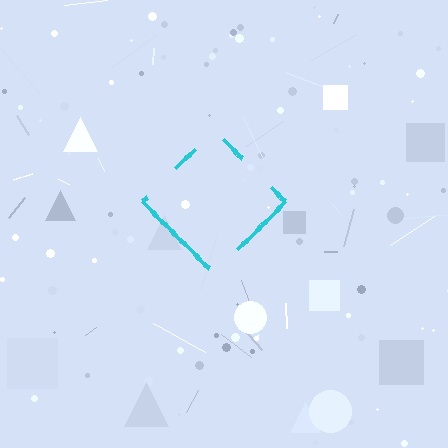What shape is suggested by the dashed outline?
The dashed outline suggests a diamond.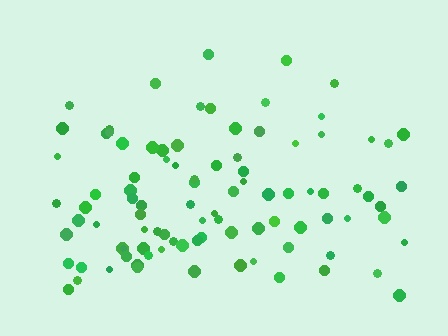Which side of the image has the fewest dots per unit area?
The top.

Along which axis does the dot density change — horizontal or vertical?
Vertical.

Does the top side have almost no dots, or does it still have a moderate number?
Still a moderate number, just noticeably fewer than the bottom.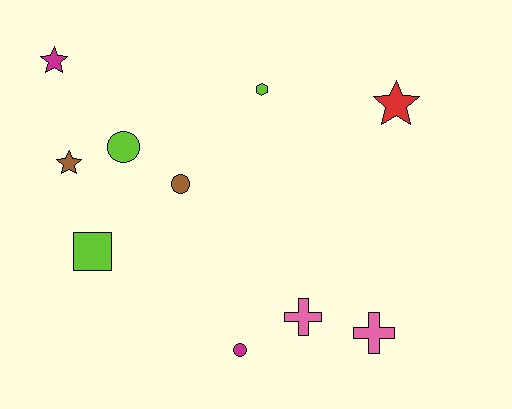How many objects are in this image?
There are 10 objects.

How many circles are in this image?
There are 3 circles.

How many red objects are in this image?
There is 1 red object.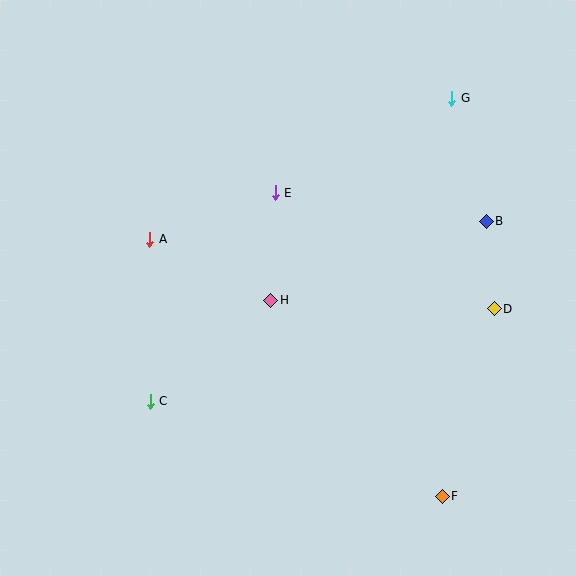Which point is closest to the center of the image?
Point H at (271, 300) is closest to the center.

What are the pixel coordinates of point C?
Point C is at (150, 401).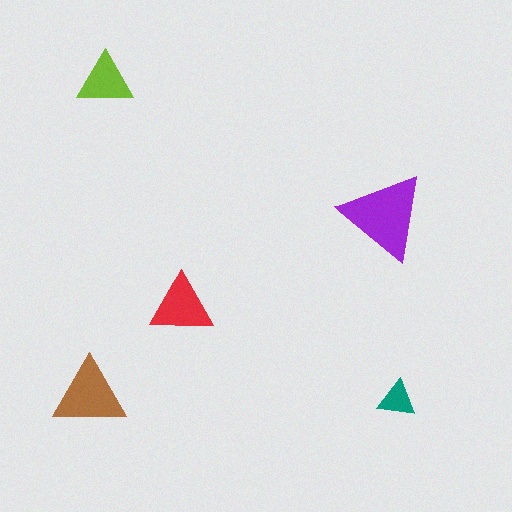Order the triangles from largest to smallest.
the purple one, the brown one, the red one, the lime one, the teal one.